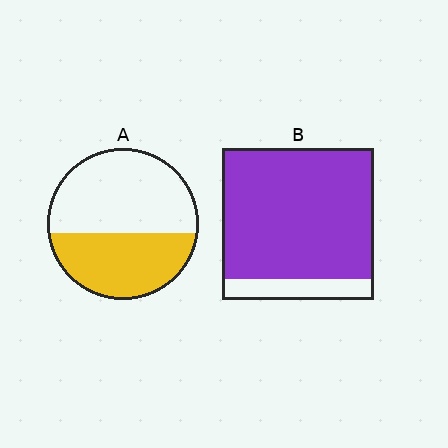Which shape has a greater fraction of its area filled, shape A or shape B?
Shape B.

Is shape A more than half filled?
No.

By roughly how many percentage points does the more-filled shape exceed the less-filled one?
By roughly 45 percentage points (B over A).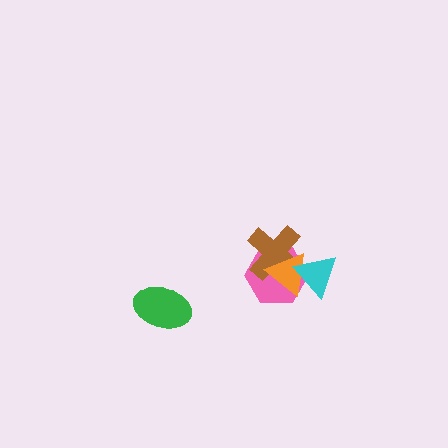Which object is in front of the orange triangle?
The cyan triangle is in front of the orange triangle.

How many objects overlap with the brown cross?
3 objects overlap with the brown cross.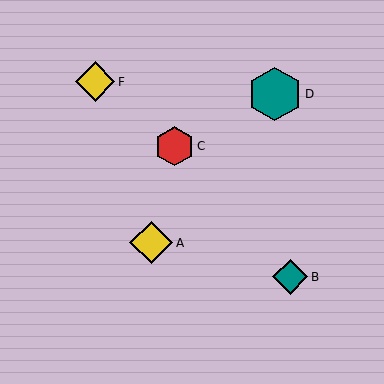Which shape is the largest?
The teal hexagon (labeled D) is the largest.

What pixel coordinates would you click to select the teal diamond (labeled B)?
Click at (290, 277) to select the teal diamond B.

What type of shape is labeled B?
Shape B is a teal diamond.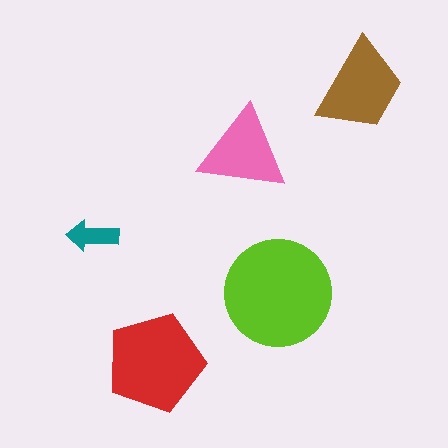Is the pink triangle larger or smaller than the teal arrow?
Larger.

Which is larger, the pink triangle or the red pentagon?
The red pentagon.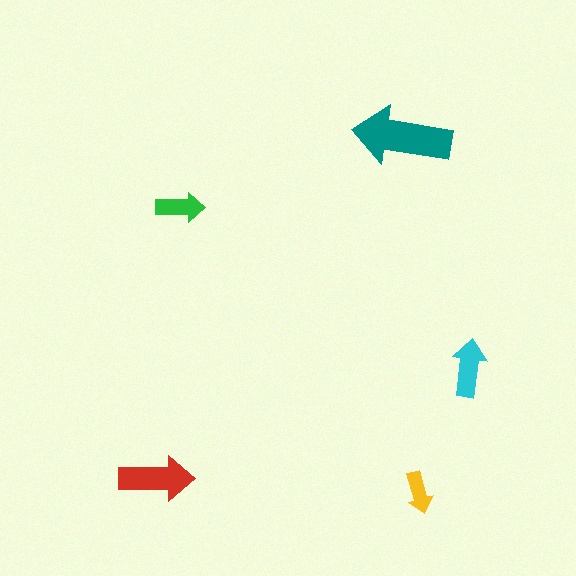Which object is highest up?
The teal arrow is topmost.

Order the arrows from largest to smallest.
the teal one, the red one, the cyan one, the green one, the yellow one.